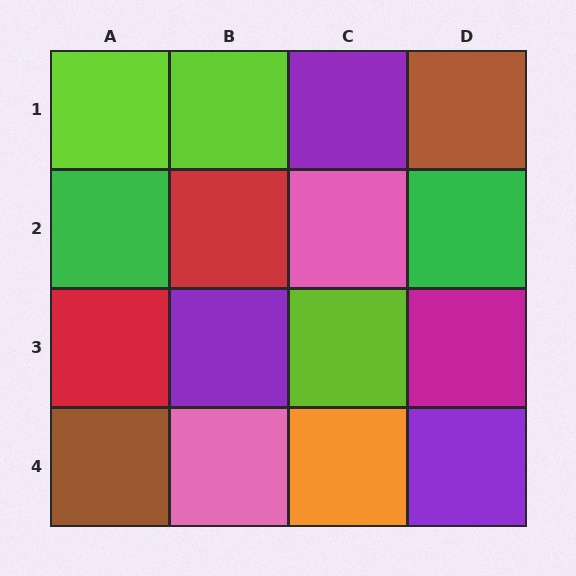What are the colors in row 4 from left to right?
Brown, pink, orange, purple.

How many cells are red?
2 cells are red.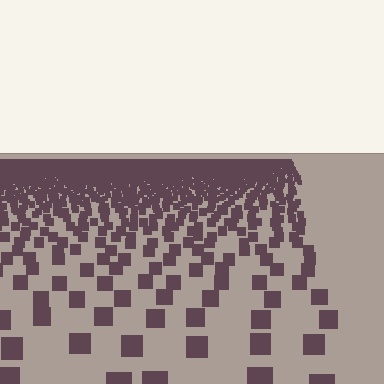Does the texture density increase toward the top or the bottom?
Density increases toward the top.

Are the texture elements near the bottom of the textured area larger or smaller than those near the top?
Larger. Near the bottom, elements are closer to the viewer and appear at a bigger on-screen size.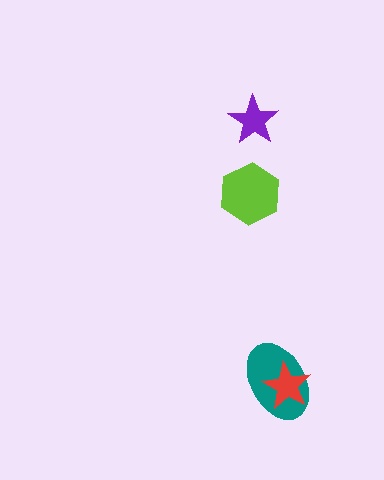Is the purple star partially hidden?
No, no other shape covers it.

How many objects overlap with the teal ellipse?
1 object overlaps with the teal ellipse.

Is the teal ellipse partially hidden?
Yes, it is partially covered by another shape.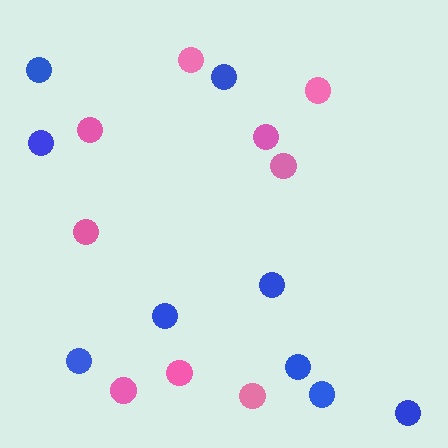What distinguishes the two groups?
There are 2 groups: one group of pink circles (9) and one group of blue circles (9).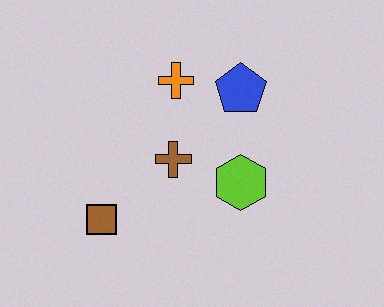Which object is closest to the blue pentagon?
The orange cross is closest to the blue pentagon.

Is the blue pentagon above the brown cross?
Yes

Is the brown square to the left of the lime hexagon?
Yes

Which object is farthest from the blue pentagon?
The brown square is farthest from the blue pentagon.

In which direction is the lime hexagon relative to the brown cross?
The lime hexagon is to the right of the brown cross.